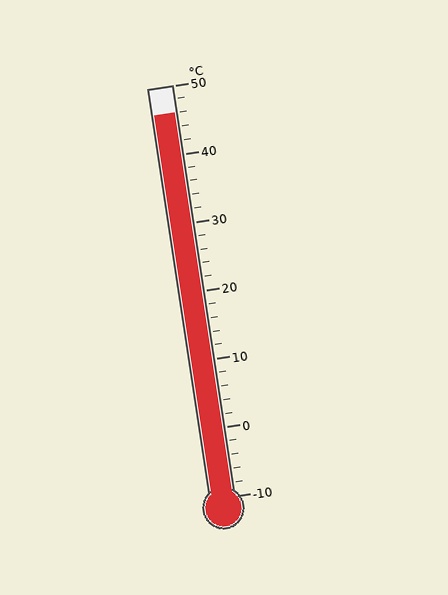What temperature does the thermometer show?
The thermometer shows approximately 46°C.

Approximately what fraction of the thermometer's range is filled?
The thermometer is filled to approximately 95% of its range.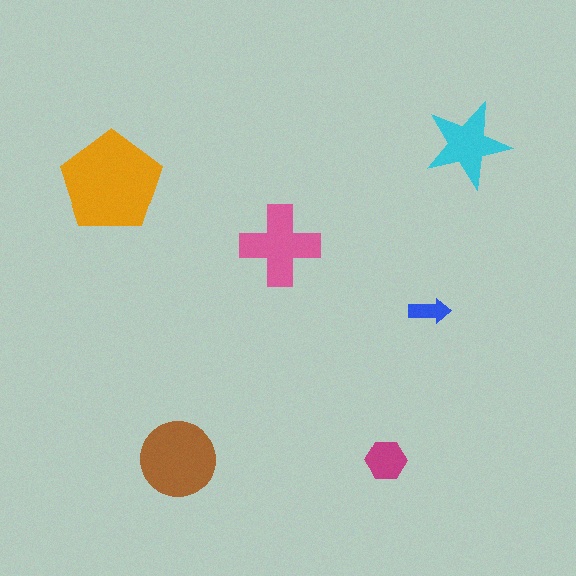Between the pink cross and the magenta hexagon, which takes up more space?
The pink cross.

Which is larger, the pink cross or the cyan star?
The pink cross.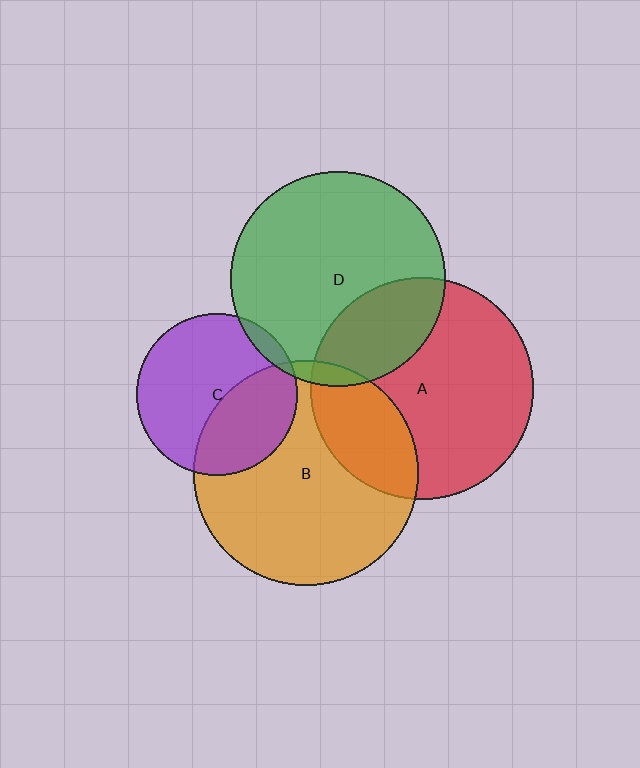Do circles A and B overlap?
Yes.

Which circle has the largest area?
Circle B (orange).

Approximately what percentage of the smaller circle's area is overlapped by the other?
Approximately 25%.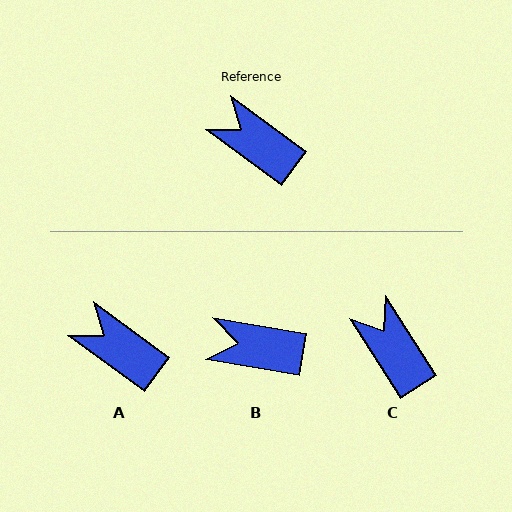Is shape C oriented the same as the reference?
No, it is off by about 21 degrees.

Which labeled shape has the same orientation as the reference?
A.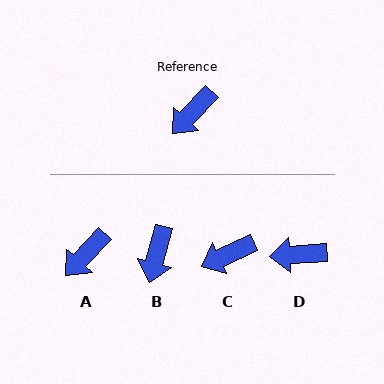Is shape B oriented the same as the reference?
No, it is off by about 28 degrees.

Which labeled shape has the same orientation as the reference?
A.